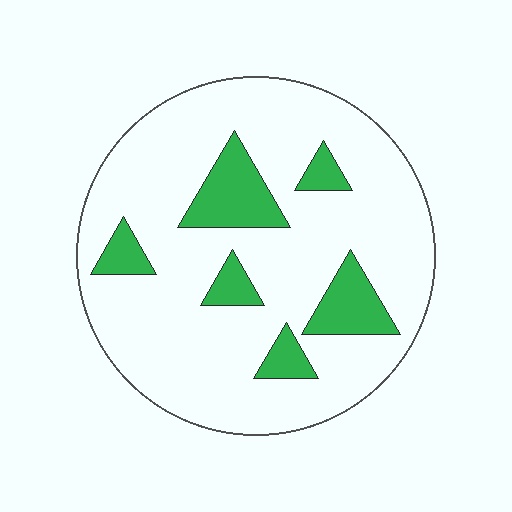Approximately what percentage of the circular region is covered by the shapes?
Approximately 15%.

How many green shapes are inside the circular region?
6.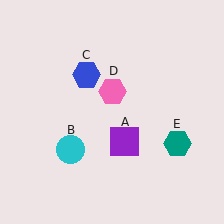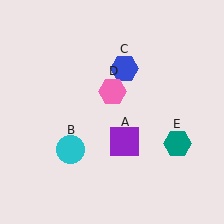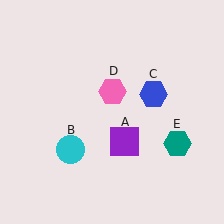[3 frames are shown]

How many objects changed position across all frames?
1 object changed position: blue hexagon (object C).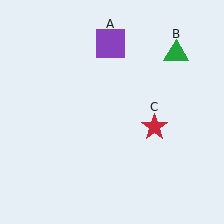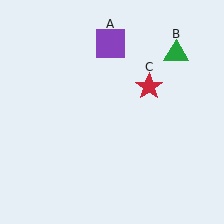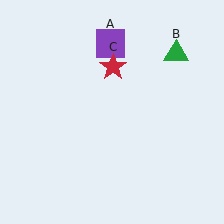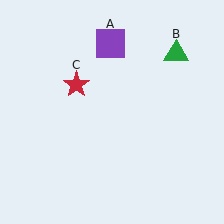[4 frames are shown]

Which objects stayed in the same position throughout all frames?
Purple square (object A) and green triangle (object B) remained stationary.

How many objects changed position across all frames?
1 object changed position: red star (object C).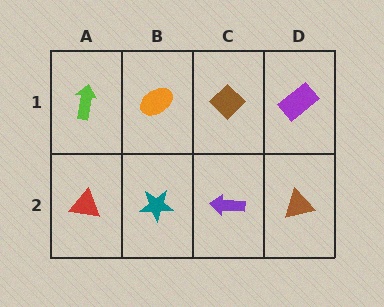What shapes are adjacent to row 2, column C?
A brown diamond (row 1, column C), a teal star (row 2, column B), a brown triangle (row 2, column D).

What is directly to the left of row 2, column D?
A purple arrow.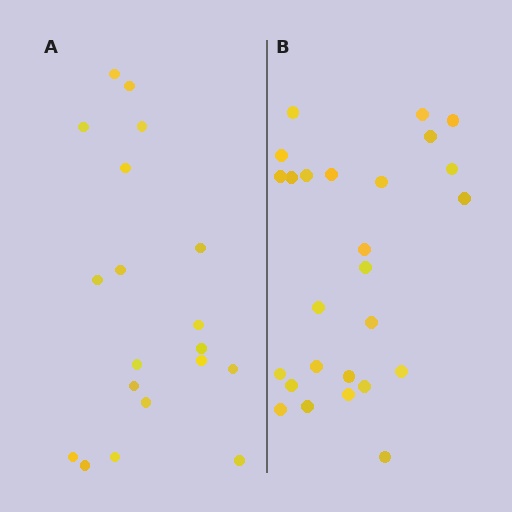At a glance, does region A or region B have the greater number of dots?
Region B (the right region) has more dots.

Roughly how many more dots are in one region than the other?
Region B has roughly 8 or so more dots than region A.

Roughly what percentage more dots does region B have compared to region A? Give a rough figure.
About 35% more.